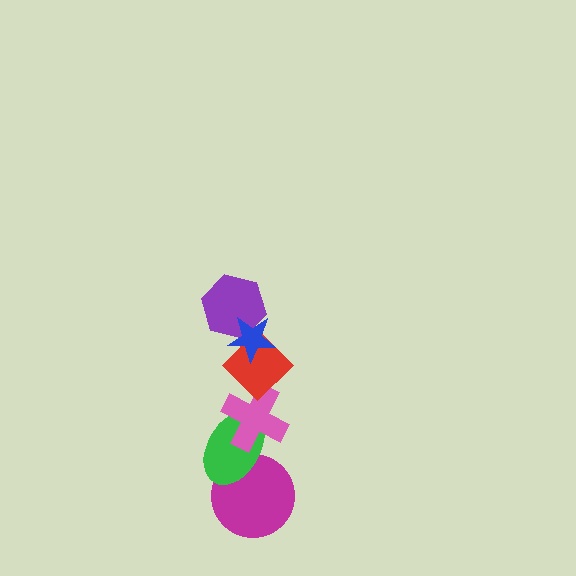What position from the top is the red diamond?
The red diamond is 3rd from the top.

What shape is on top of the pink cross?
The red diamond is on top of the pink cross.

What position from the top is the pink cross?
The pink cross is 4th from the top.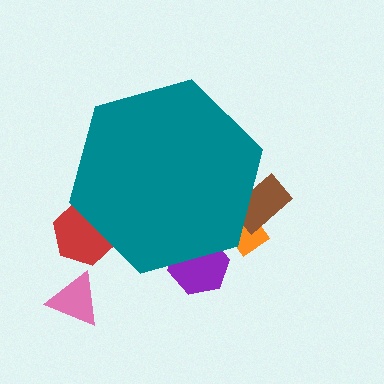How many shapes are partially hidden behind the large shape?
4 shapes are partially hidden.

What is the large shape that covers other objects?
A teal hexagon.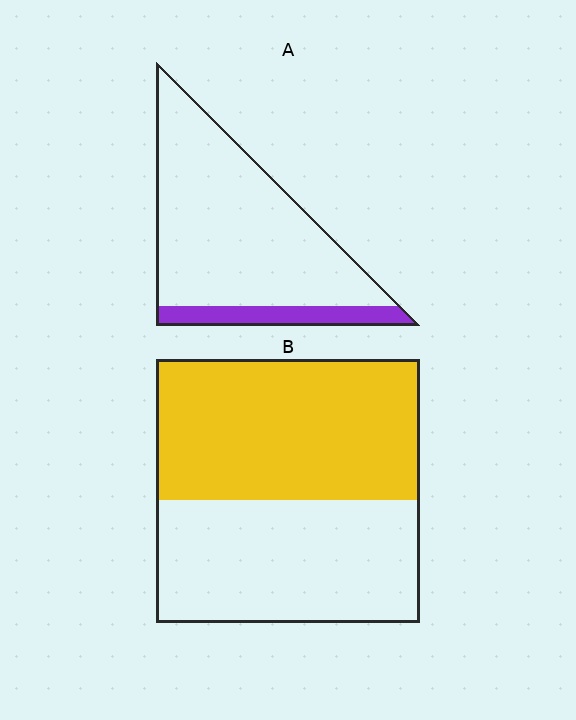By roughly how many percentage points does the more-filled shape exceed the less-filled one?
By roughly 40 percentage points (B over A).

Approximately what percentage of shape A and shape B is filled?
A is approximately 15% and B is approximately 55%.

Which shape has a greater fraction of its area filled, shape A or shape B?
Shape B.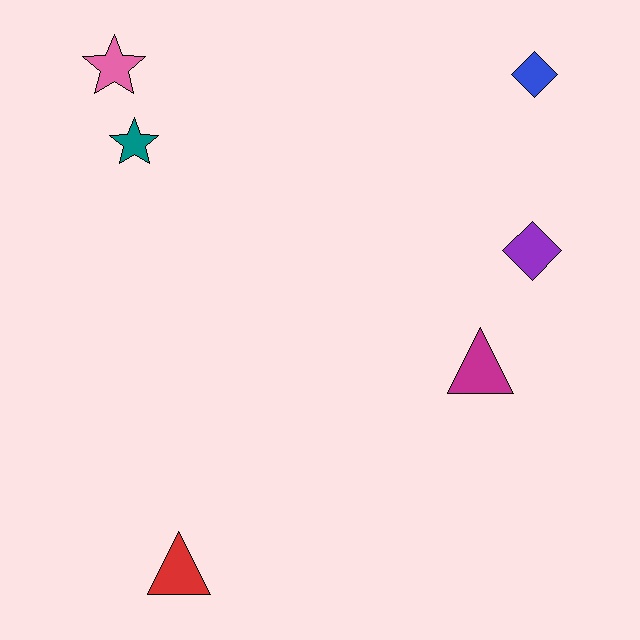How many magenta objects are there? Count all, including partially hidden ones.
There is 1 magenta object.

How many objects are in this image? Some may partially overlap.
There are 6 objects.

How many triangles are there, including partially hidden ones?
There are 2 triangles.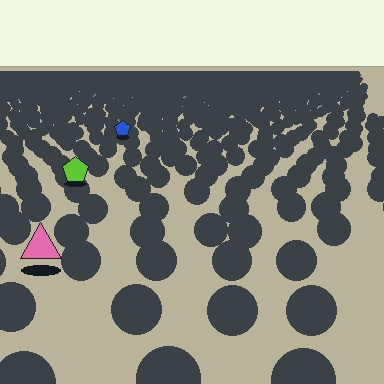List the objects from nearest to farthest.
From nearest to farthest: the pink triangle, the lime pentagon, the blue pentagon.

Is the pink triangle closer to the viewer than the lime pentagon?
Yes. The pink triangle is closer — you can tell from the texture gradient: the ground texture is coarser near it.